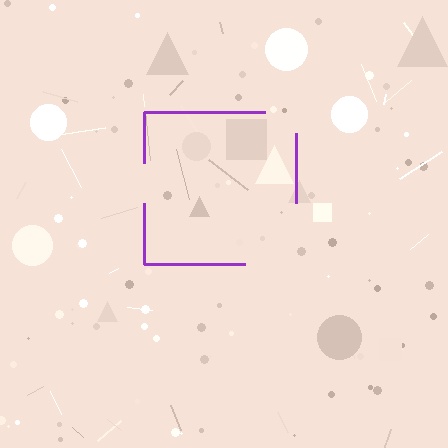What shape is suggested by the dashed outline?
The dashed outline suggests a square.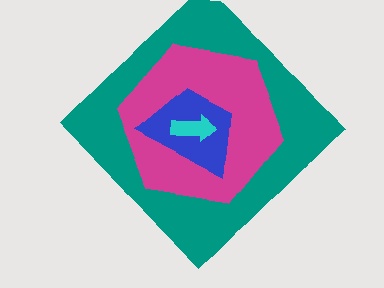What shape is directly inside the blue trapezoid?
The cyan arrow.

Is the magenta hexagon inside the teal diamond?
Yes.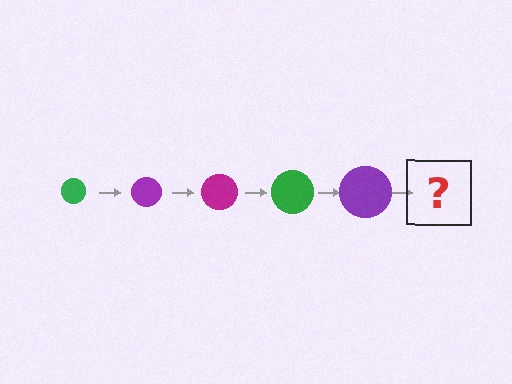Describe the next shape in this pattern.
It should be a magenta circle, larger than the previous one.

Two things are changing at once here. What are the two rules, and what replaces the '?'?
The two rules are that the circle grows larger each step and the color cycles through green, purple, and magenta. The '?' should be a magenta circle, larger than the previous one.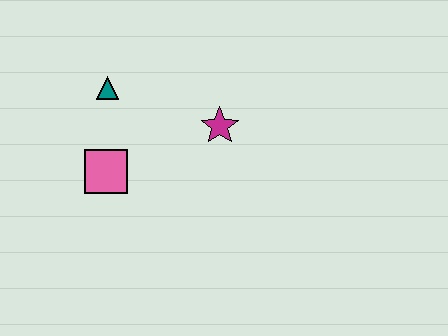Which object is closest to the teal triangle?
The pink square is closest to the teal triangle.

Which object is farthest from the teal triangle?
The magenta star is farthest from the teal triangle.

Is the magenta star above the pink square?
Yes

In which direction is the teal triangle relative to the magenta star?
The teal triangle is to the left of the magenta star.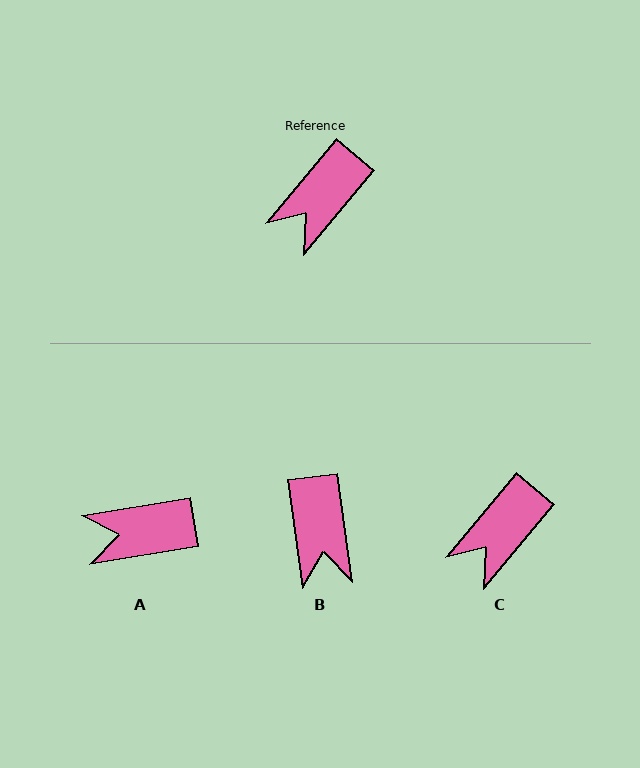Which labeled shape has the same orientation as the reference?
C.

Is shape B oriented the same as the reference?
No, it is off by about 48 degrees.